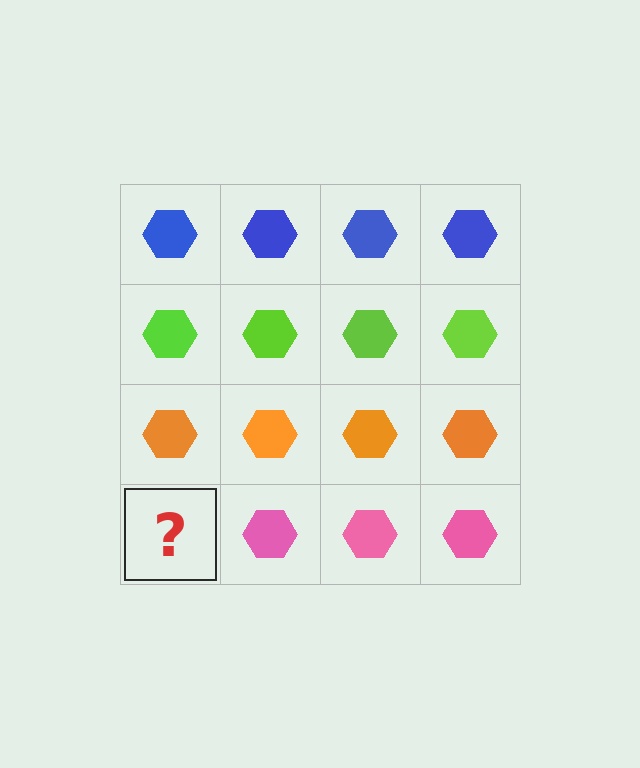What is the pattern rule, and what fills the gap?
The rule is that each row has a consistent color. The gap should be filled with a pink hexagon.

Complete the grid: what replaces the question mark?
The question mark should be replaced with a pink hexagon.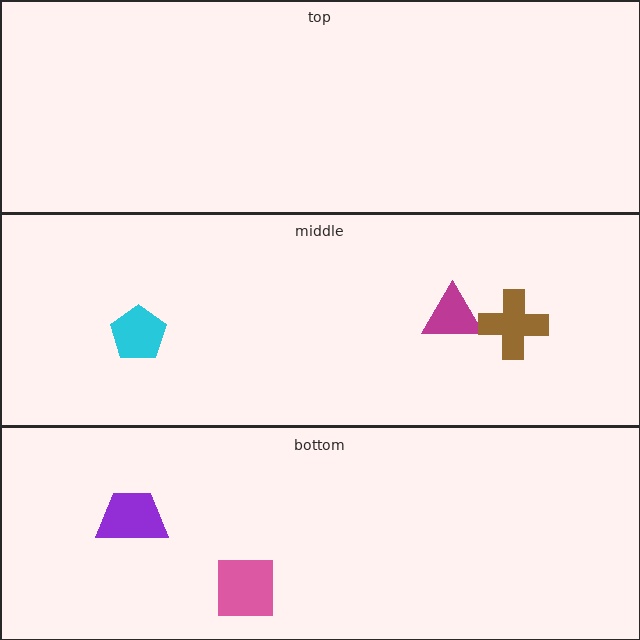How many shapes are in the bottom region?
2.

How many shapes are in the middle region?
3.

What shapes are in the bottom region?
The purple trapezoid, the pink square.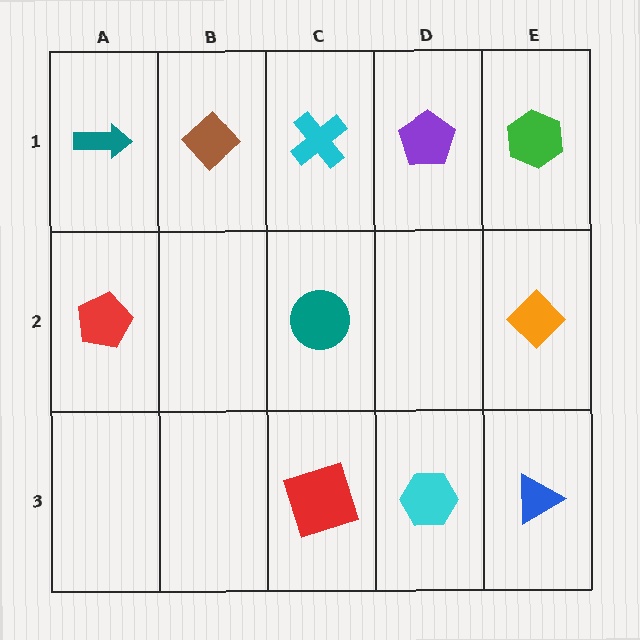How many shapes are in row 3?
3 shapes.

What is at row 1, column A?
A teal arrow.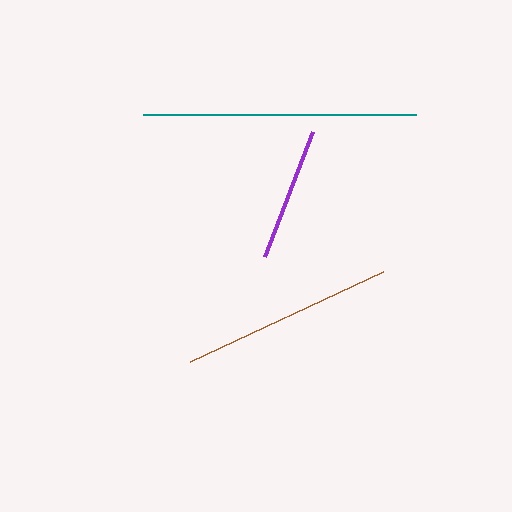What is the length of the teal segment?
The teal segment is approximately 273 pixels long.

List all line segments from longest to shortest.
From longest to shortest: teal, brown, purple.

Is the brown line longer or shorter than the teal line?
The teal line is longer than the brown line.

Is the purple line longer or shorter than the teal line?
The teal line is longer than the purple line.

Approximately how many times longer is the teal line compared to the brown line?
The teal line is approximately 1.3 times the length of the brown line.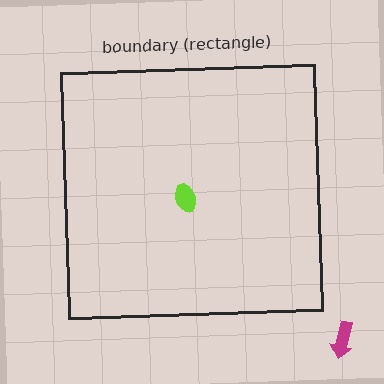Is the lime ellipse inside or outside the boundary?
Inside.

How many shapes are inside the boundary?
1 inside, 1 outside.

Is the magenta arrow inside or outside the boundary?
Outside.